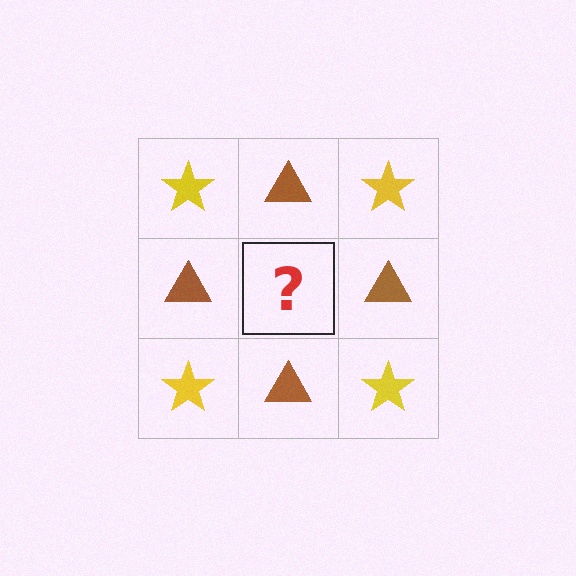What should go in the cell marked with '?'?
The missing cell should contain a yellow star.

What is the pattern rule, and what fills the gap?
The rule is that it alternates yellow star and brown triangle in a checkerboard pattern. The gap should be filled with a yellow star.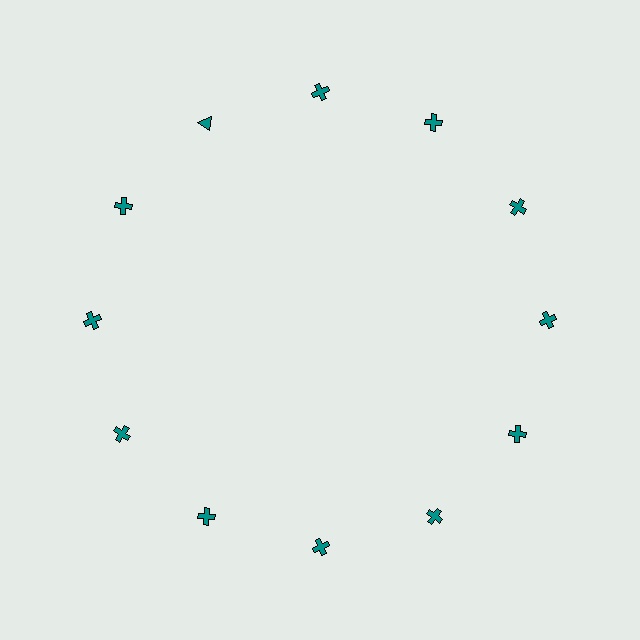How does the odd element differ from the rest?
It has a different shape: triangle instead of cross.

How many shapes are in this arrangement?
There are 12 shapes arranged in a ring pattern.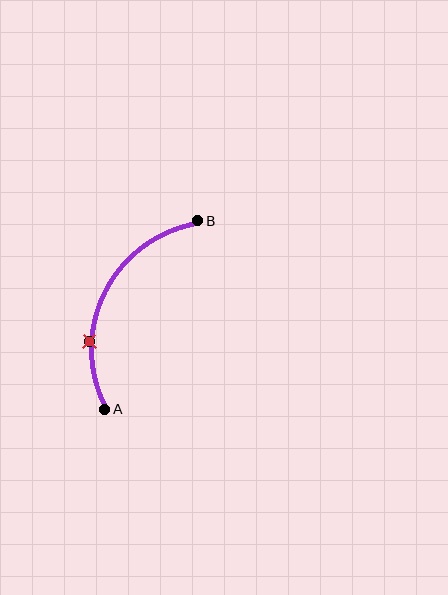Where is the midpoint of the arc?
The arc midpoint is the point on the curve farthest from the straight line joining A and B. It sits to the left of that line.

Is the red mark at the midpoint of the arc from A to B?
No. The red mark lies on the arc but is closer to endpoint A. The arc midpoint would be at the point on the curve equidistant along the arc from both A and B.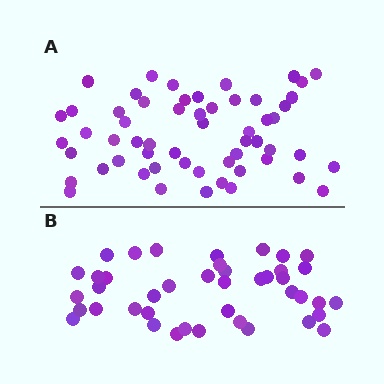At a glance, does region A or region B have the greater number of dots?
Region A (the top region) has more dots.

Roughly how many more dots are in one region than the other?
Region A has approximately 15 more dots than region B.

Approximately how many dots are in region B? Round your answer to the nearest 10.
About 40 dots. (The exact count is 42, which rounds to 40.)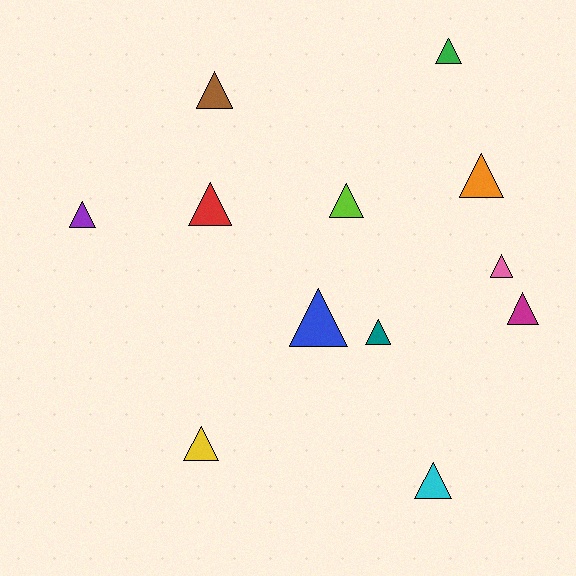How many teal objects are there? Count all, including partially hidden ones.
There is 1 teal object.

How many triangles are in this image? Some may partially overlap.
There are 12 triangles.